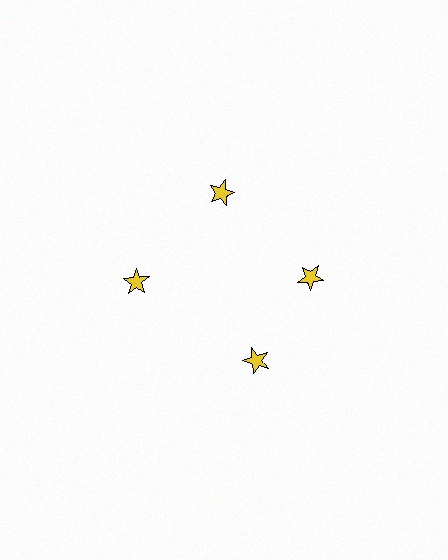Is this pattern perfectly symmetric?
No. The 4 yellow stars are arranged in a ring, but one element near the 6 o'clock position is rotated out of alignment along the ring, breaking the 4-fold rotational symmetry.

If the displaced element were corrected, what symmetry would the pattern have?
It would have 4-fold rotational symmetry — the pattern would map onto itself every 90 degrees.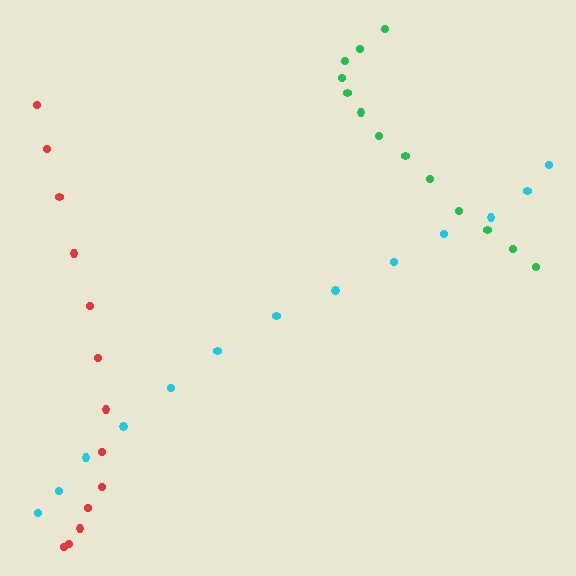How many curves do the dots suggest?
There are 3 distinct paths.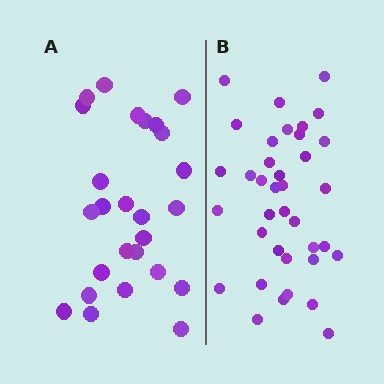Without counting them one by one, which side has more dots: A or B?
Region B (the right region) has more dots.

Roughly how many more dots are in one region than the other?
Region B has roughly 12 or so more dots than region A.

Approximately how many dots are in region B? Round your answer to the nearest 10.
About 40 dots. (The exact count is 37, which rounds to 40.)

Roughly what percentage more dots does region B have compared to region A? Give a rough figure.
About 40% more.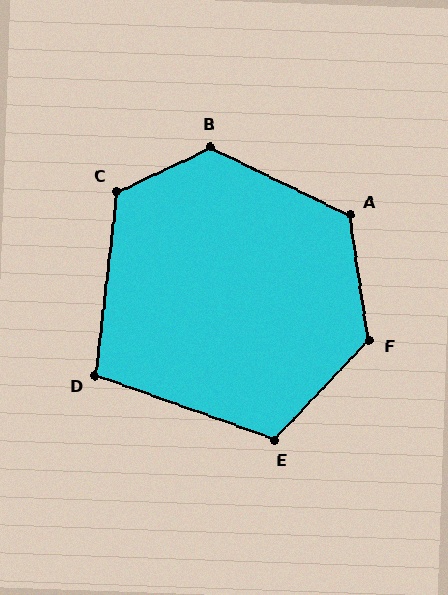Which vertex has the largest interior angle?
B, at approximately 129 degrees.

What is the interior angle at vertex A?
Approximately 124 degrees (obtuse).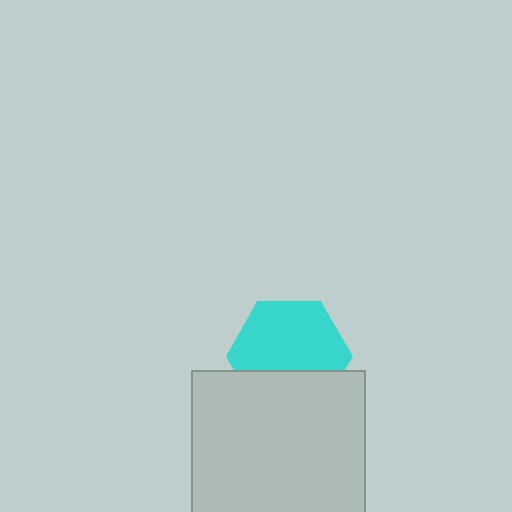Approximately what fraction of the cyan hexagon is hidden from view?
Roughly 35% of the cyan hexagon is hidden behind the light gray square.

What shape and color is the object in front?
The object in front is a light gray square.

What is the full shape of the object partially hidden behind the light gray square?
The partially hidden object is a cyan hexagon.